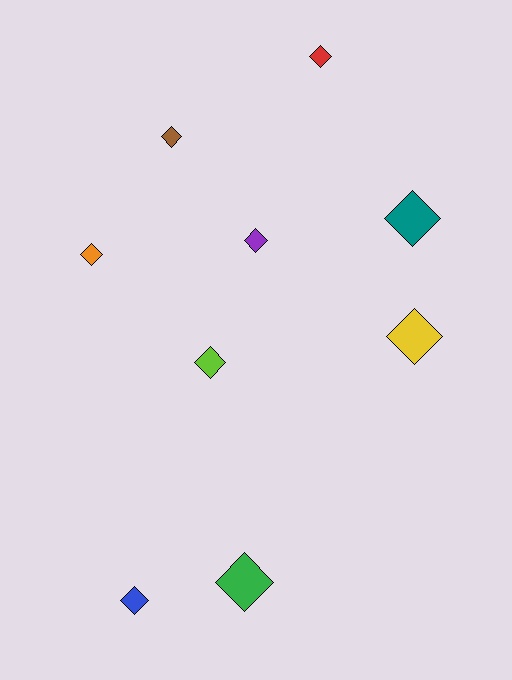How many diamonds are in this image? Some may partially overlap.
There are 9 diamonds.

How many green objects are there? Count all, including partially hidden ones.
There is 1 green object.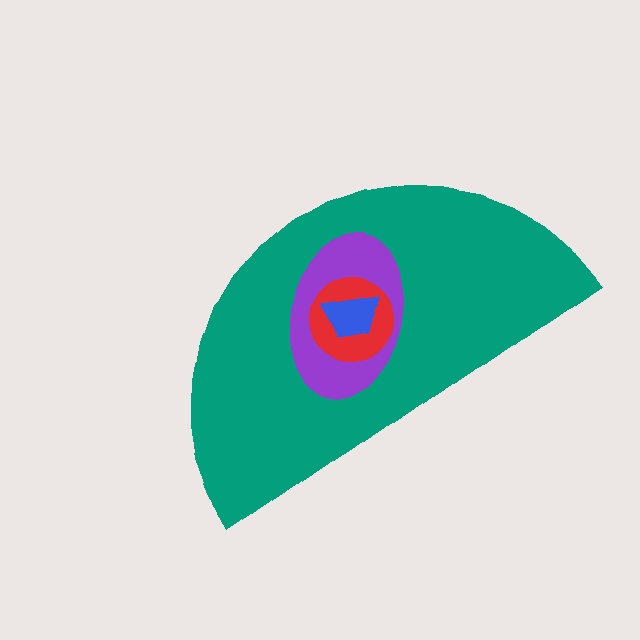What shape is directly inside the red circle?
The blue trapezoid.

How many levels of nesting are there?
4.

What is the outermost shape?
The teal semicircle.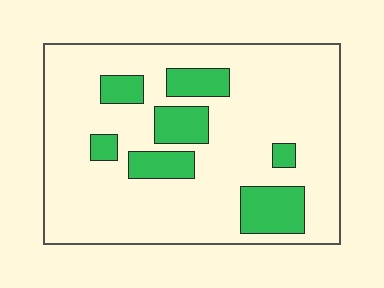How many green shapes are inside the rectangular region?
7.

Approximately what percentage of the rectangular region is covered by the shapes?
Approximately 20%.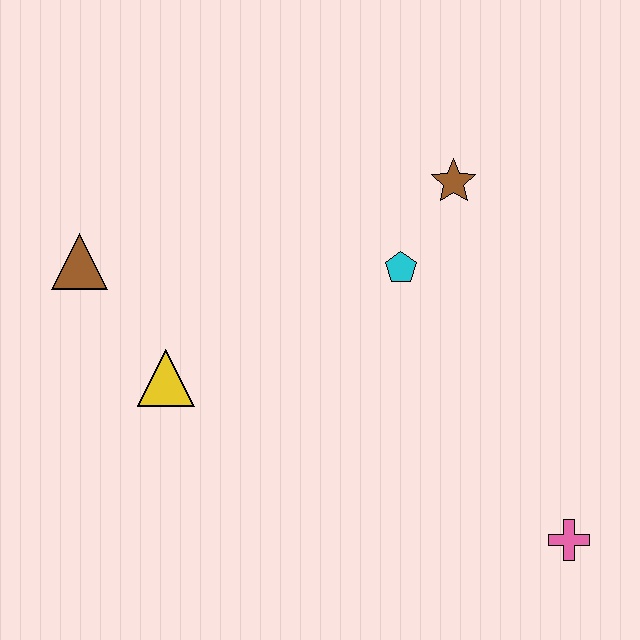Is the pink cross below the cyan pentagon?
Yes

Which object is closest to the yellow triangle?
The brown triangle is closest to the yellow triangle.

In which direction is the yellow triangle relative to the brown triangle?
The yellow triangle is below the brown triangle.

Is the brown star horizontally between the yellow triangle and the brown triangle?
No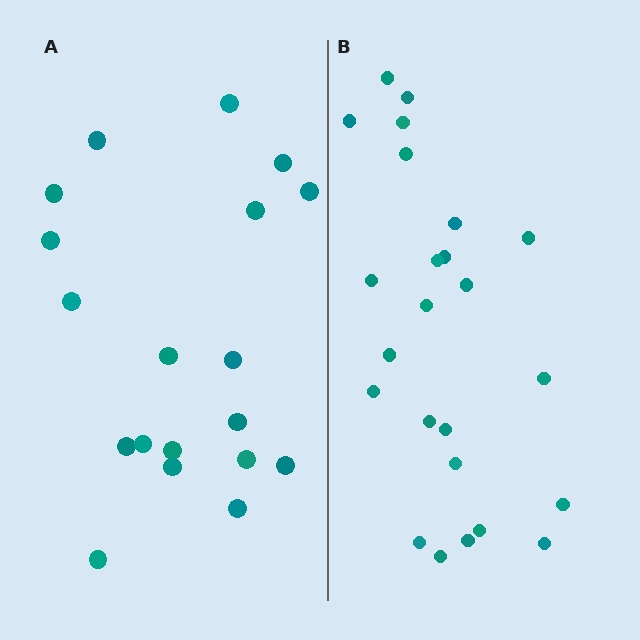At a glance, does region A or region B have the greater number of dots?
Region B (the right region) has more dots.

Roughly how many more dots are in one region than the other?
Region B has about 5 more dots than region A.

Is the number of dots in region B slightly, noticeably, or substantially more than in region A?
Region B has noticeably more, but not dramatically so. The ratio is roughly 1.3 to 1.